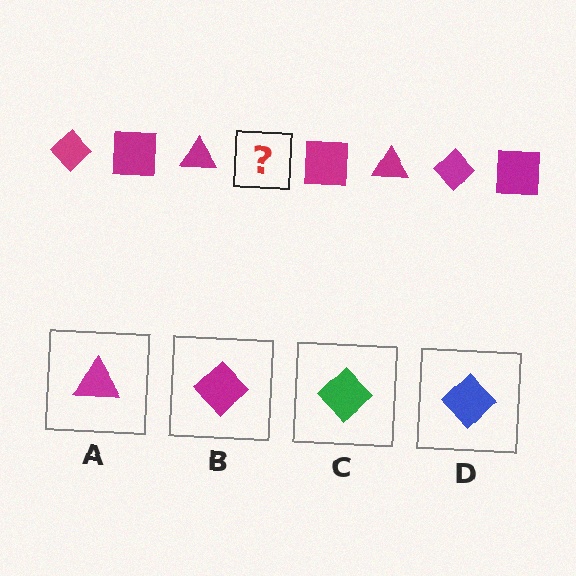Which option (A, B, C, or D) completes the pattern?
B.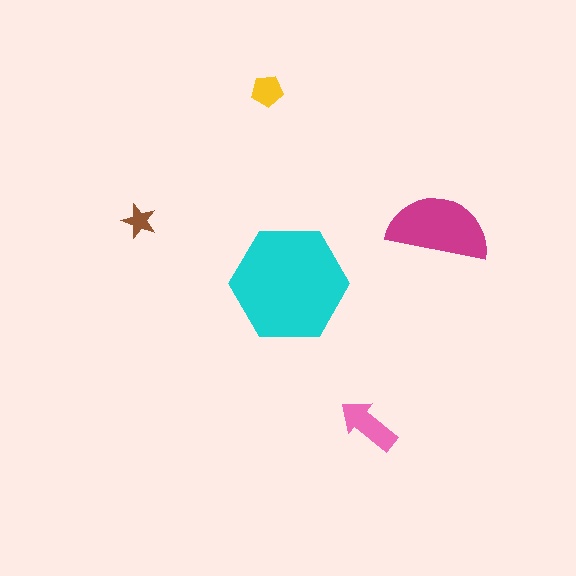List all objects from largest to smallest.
The cyan hexagon, the magenta semicircle, the pink arrow, the yellow pentagon, the brown star.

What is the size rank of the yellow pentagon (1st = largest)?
4th.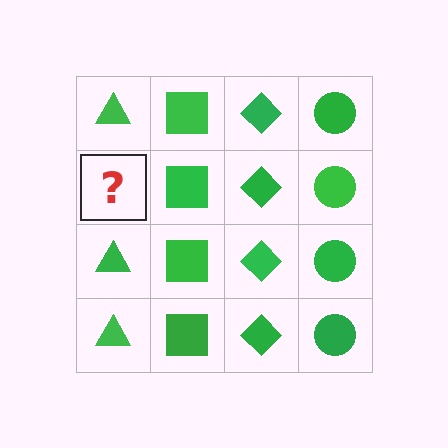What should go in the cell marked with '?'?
The missing cell should contain a green triangle.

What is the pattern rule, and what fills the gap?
The rule is that each column has a consistent shape. The gap should be filled with a green triangle.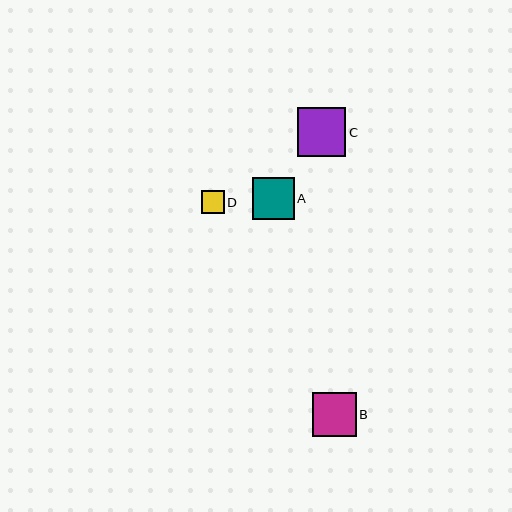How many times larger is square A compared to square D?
Square A is approximately 1.9 times the size of square D.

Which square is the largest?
Square C is the largest with a size of approximately 48 pixels.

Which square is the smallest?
Square D is the smallest with a size of approximately 22 pixels.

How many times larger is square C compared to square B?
Square C is approximately 1.1 times the size of square B.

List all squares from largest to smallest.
From largest to smallest: C, B, A, D.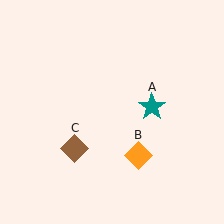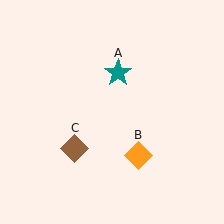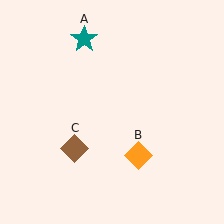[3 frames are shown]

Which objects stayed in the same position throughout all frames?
Orange diamond (object B) and brown diamond (object C) remained stationary.